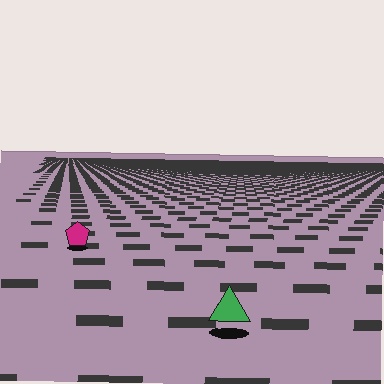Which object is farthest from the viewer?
The magenta pentagon is farthest from the viewer. It appears smaller and the ground texture around it is denser.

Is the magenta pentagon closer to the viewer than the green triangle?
No. The green triangle is closer — you can tell from the texture gradient: the ground texture is coarser near it.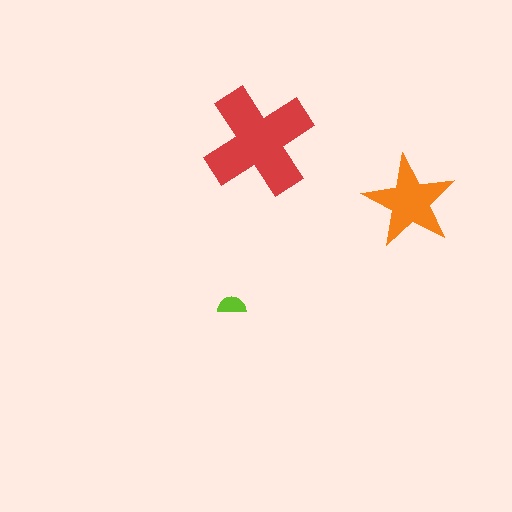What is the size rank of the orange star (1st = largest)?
2nd.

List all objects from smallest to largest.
The lime semicircle, the orange star, the red cross.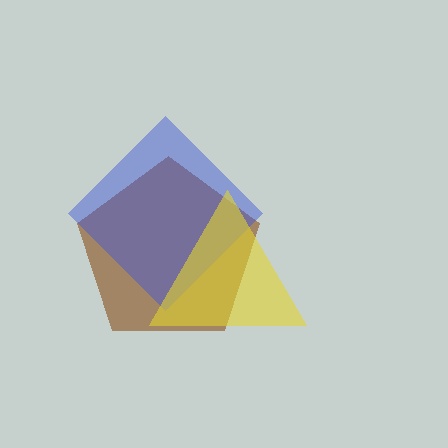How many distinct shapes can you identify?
There are 3 distinct shapes: a brown pentagon, a blue diamond, a yellow triangle.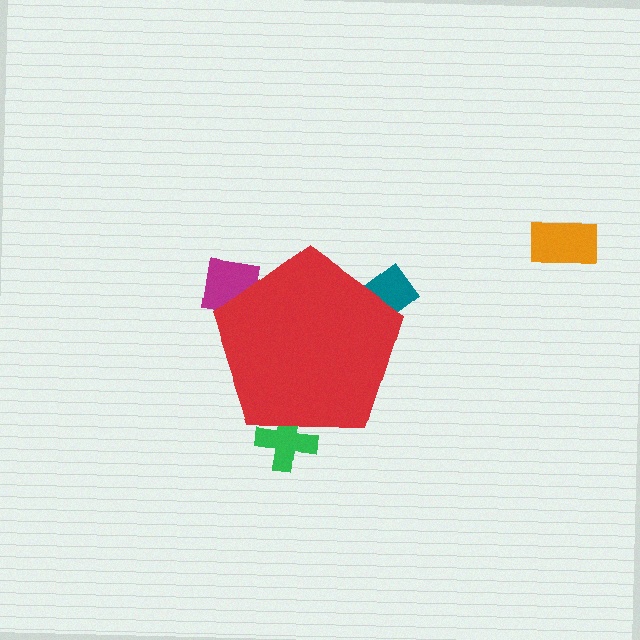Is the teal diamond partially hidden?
Yes, the teal diamond is partially hidden behind the red pentagon.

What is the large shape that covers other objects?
A red pentagon.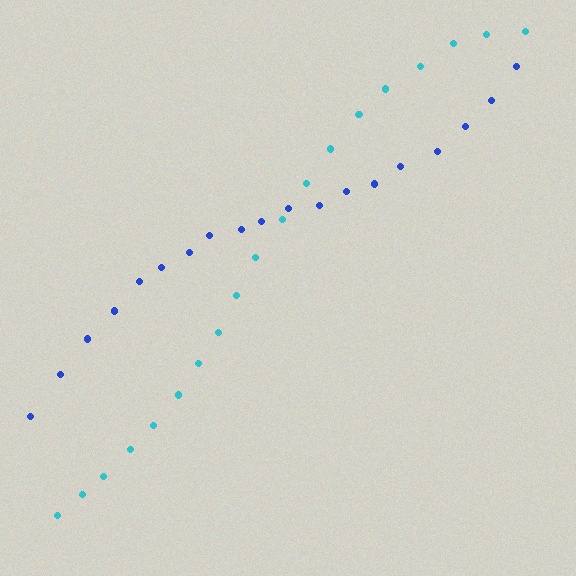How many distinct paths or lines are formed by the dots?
There are 2 distinct paths.